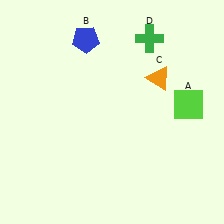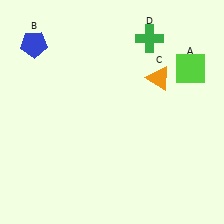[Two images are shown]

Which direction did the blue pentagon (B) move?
The blue pentagon (B) moved left.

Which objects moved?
The objects that moved are: the lime square (A), the blue pentagon (B).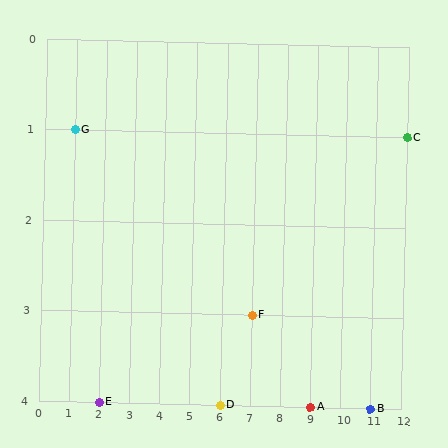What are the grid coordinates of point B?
Point B is at grid coordinates (11, 4).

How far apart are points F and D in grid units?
Points F and D are 1 column and 1 row apart (about 1.4 grid units diagonally).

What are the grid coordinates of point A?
Point A is at grid coordinates (9, 4).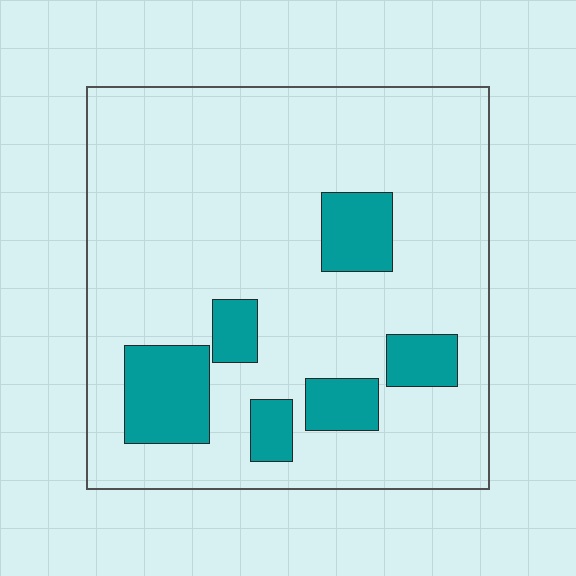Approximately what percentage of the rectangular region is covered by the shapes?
Approximately 15%.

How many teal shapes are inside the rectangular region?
6.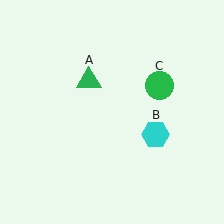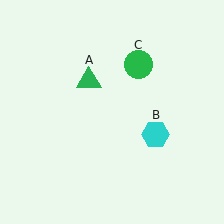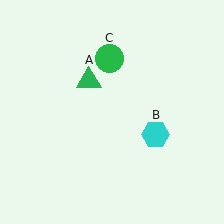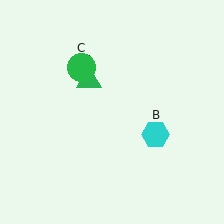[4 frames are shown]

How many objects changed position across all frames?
1 object changed position: green circle (object C).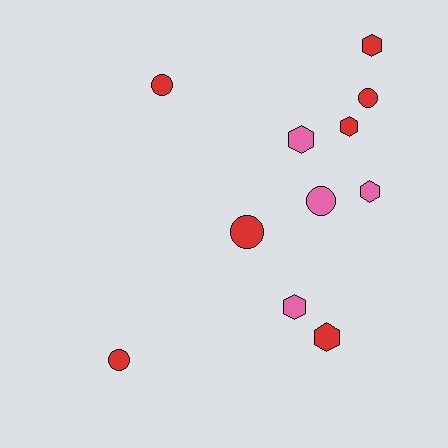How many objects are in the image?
There are 11 objects.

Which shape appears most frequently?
Hexagon, with 6 objects.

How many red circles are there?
There are 4 red circles.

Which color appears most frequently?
Red, with 7 objects.